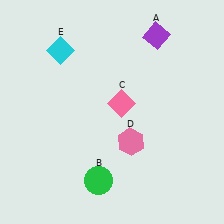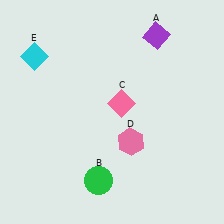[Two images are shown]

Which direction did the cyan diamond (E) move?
The cyan diamond (E) moved left.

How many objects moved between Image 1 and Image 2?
1 object moved between the two images.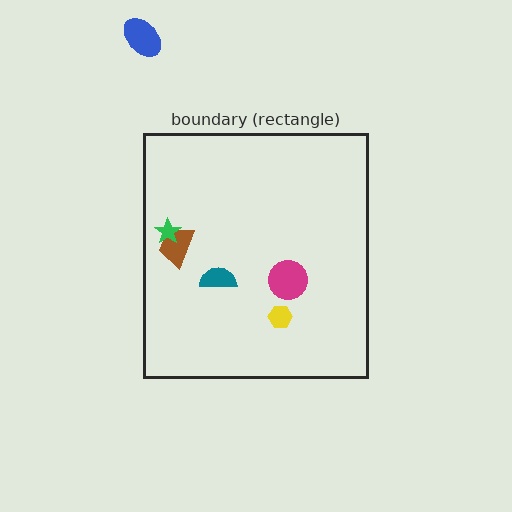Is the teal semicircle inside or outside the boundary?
Inside.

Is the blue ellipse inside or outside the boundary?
Outside.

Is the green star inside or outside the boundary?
Inside.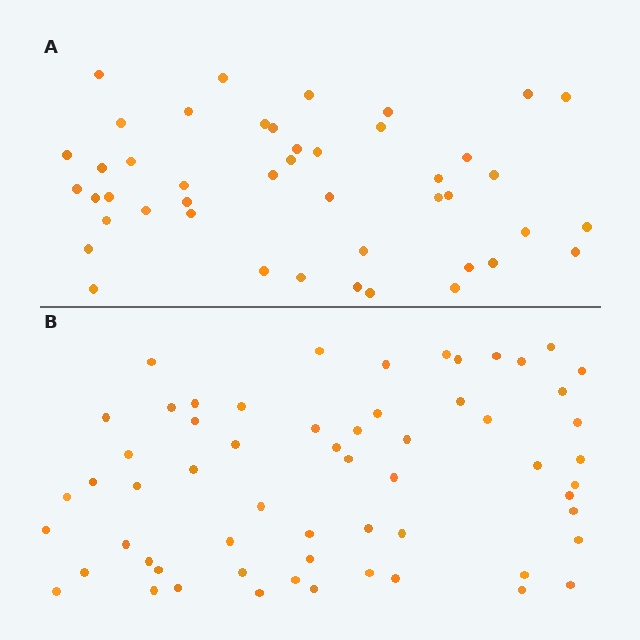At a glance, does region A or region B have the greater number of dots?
Region B (the bottom region) has more dots.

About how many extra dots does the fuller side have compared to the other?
Region B has approximately 15 more dots than region A.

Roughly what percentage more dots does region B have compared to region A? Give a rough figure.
About 35% more.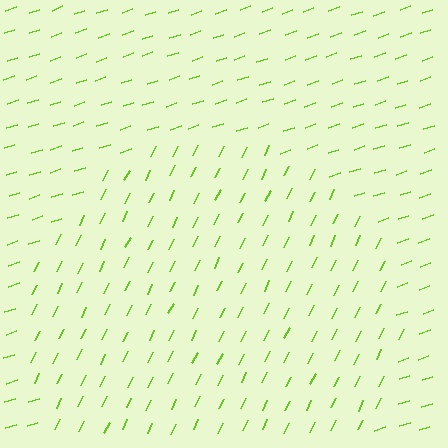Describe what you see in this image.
The image is filled with small lime line segments. A circle region in the image has lines oriented differently from the surrounding lines, creating a visible texture boundary.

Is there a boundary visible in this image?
Yes, there is a texture boundary formed by a change in line orientation.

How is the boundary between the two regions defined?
The boundary is defined purely by a change in line orientation (approximately 45 degrees difference). All lines are the same color and thickness.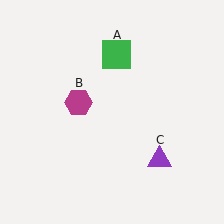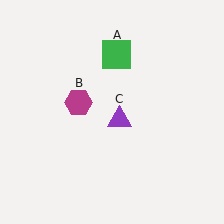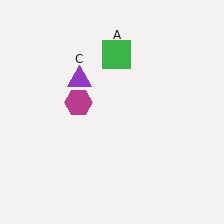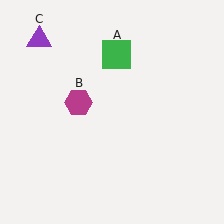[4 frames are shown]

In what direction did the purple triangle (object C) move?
The purple triangle (object C) moved up and to the left.